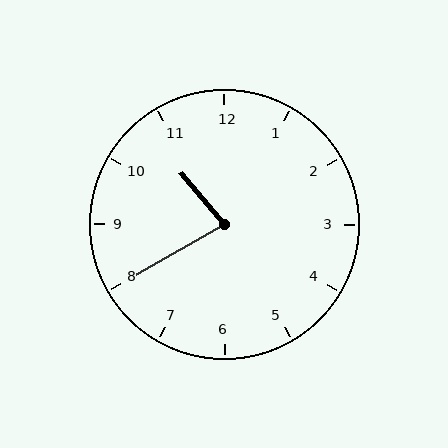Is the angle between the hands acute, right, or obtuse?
It is acute.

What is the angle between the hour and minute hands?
Approximately 80 degrees.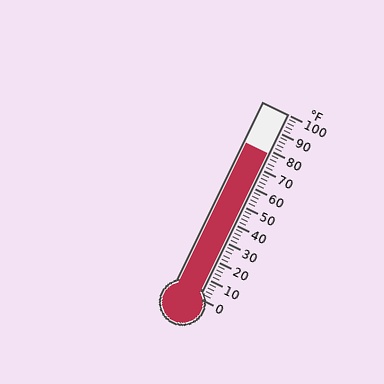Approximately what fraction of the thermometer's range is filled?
The thermometer is filled to approximately 80% of its range.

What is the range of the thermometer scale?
The thermometer scale ranges from 0°F to 100°F.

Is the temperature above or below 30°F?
The temperature is above 30°F.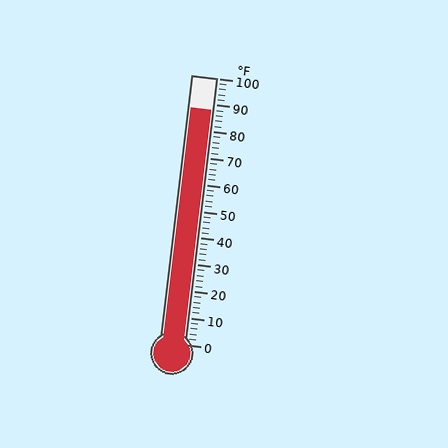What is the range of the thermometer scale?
The thermometer scale ranges from 0°F to 100°F.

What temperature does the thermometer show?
The thermometer shows approximately 88°F.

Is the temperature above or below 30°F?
The temperature is above 30°F.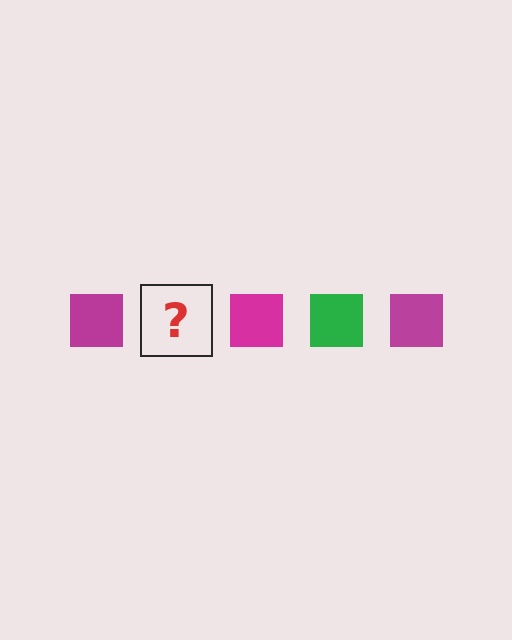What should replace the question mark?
The question mark should be replaced with a green square.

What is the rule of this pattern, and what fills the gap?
The rule is that the pattern cycles through magenta, green squares. The gap should be filled with a green square.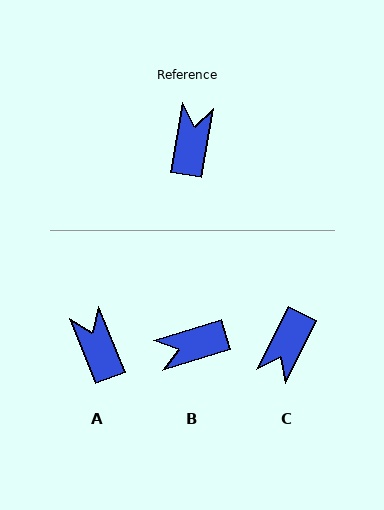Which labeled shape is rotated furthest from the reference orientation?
C, about 164 degrees away.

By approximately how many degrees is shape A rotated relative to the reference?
Approximately 32 degrees counter-clockwise.